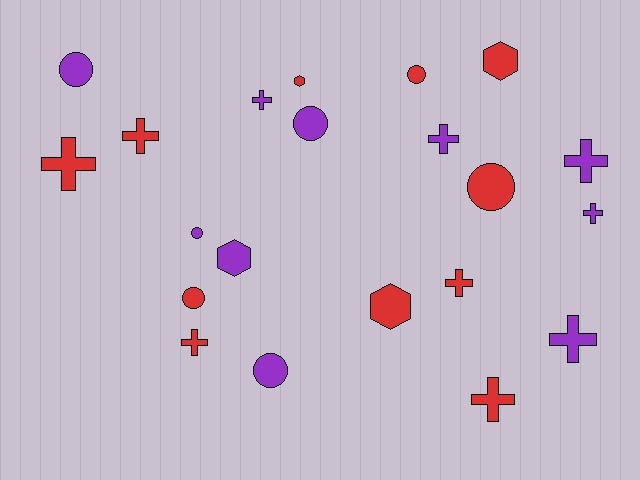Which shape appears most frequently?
Cross, with 10 objects.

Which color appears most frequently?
Red, with 11 objects.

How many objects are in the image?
There are 21 objects.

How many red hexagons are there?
There are 3 red hexagons.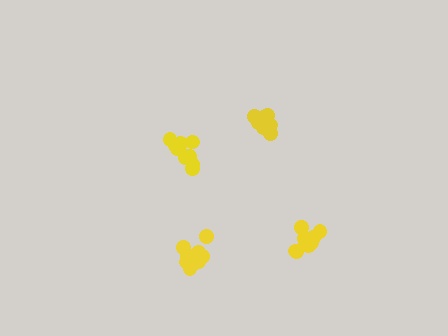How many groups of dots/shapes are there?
There are 4 groups.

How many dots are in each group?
Group 1: 10 dots, Group 2: 9 dots, Group 3: 10 dots, Group 4: 10 dots (39 total).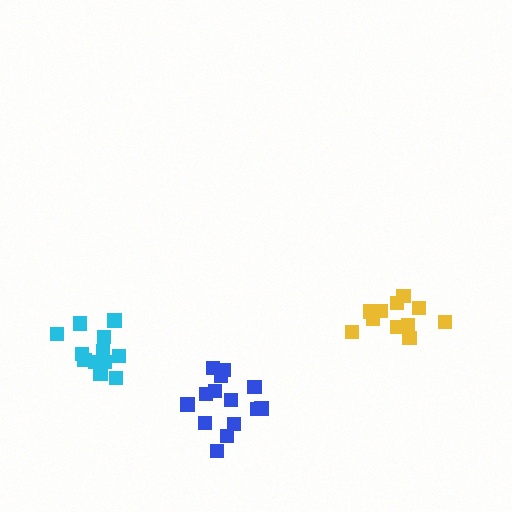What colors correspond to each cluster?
The clusters are colored: cyan, yellow, blue.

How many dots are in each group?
Group 1: 13 dots, Group 2: 11 dots, Group 3: 14 dots (38 total).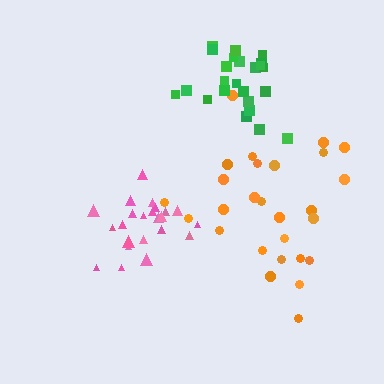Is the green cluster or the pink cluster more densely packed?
Pink.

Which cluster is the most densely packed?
Pink.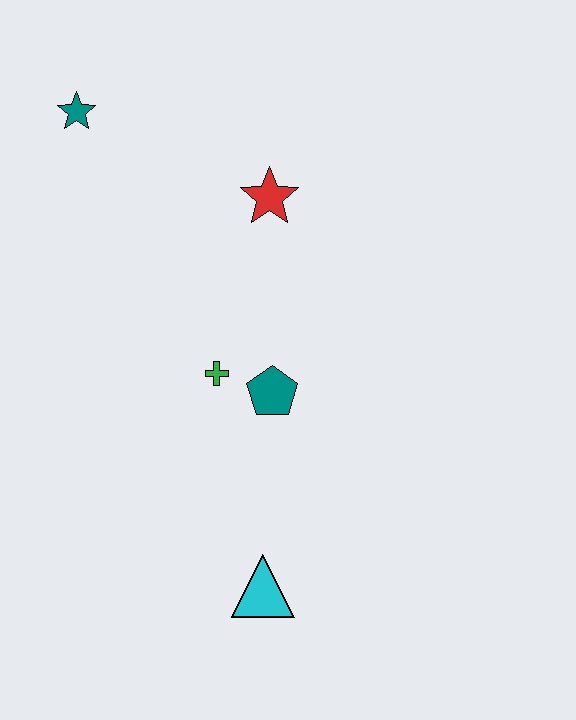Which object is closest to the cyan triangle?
The teal pentagon is closest to the cyan triangle.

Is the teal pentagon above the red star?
No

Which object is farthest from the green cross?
The teal star is farthest from the green cross.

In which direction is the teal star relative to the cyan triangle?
The teal star is above the cyan triangle.